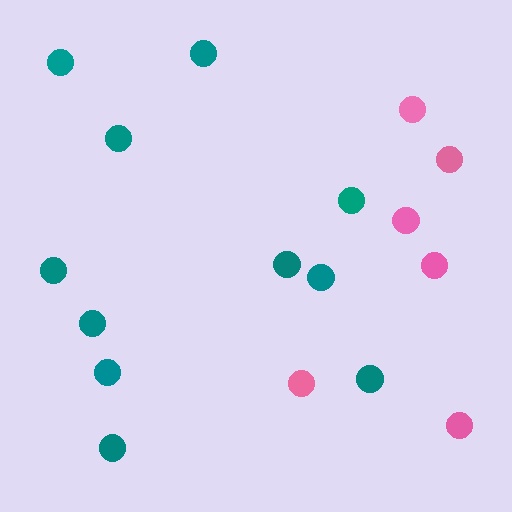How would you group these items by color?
There are 2 groups: one group of teal circles (11) and one group of pink circles (6).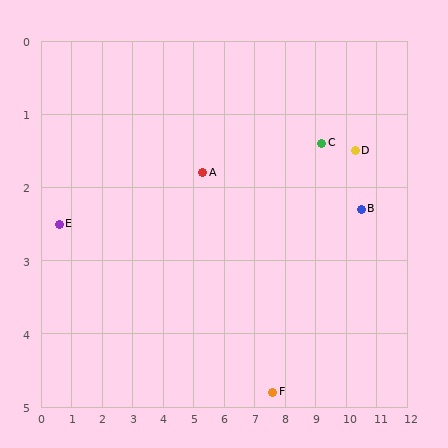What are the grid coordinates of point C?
Point C is at approximately (9.2, 1.4).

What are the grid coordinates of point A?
Point A is at approximately (5.3, 1.8).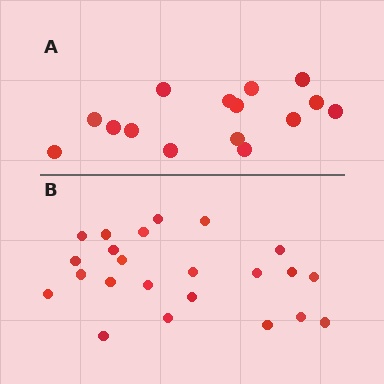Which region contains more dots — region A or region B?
Region B (the bottom region) has more dots.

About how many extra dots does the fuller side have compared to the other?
Region B has roughly 8 or so more dots than region A.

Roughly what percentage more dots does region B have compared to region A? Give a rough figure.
About 55% more.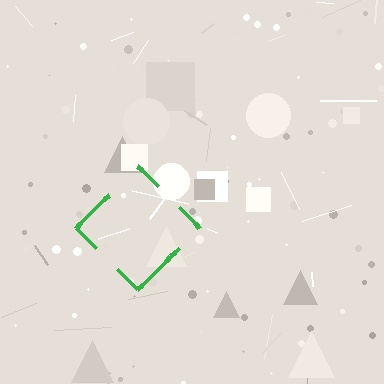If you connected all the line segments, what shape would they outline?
They would outline a diamond.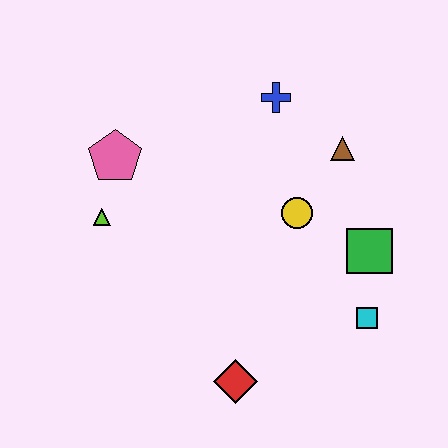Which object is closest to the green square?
The cyan square is closest to the green square.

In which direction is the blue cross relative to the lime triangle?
The blue cross is to the right of the lime triangle.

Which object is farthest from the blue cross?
The red diamond is farthest from the blue cross.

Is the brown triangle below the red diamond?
No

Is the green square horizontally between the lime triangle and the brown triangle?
No